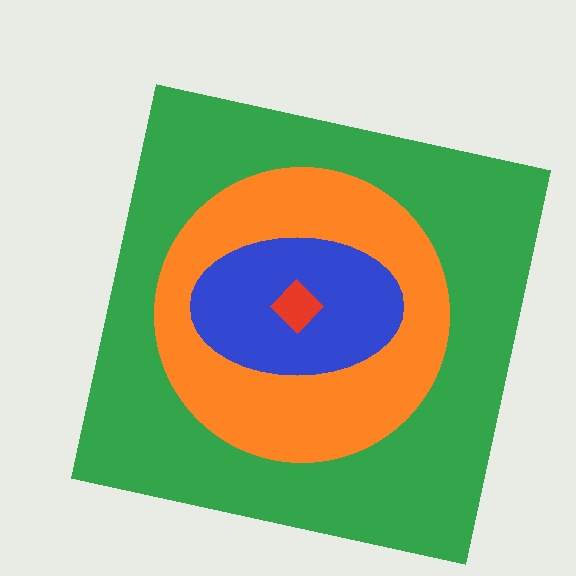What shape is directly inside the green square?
The orange circle.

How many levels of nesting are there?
4.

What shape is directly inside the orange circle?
The blue ellipse.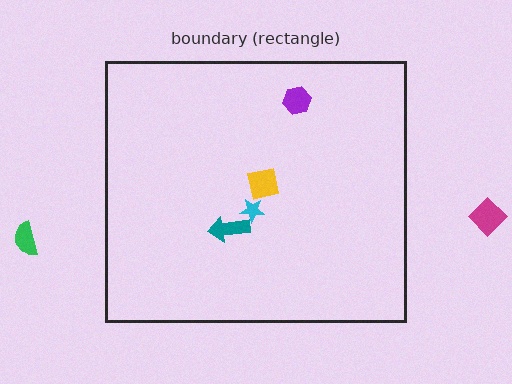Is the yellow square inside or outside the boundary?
Inside.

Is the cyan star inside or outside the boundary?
Inside.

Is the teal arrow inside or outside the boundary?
Inside.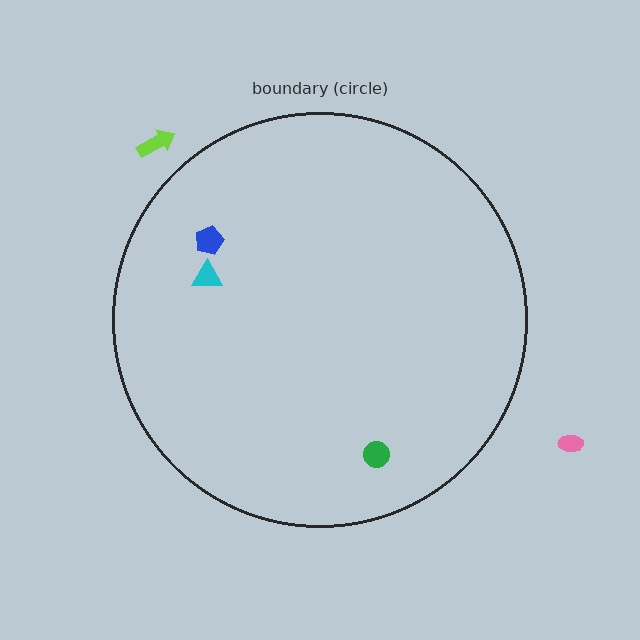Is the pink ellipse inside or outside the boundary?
Outside.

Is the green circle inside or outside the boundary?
Inside.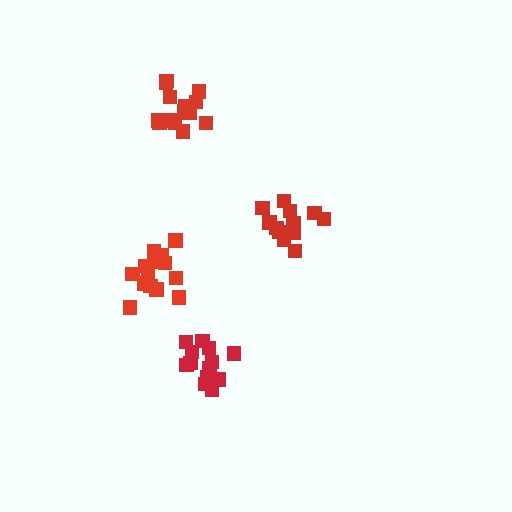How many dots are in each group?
Group 1: 13 dots, Group 2: 13 dots, Group 3: 15 dots, Group 4: 14 dots (55 total).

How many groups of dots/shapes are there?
There are 4 groups.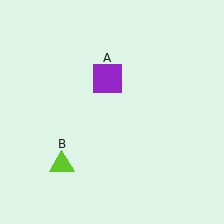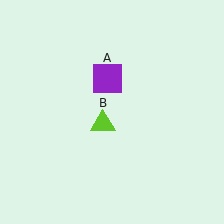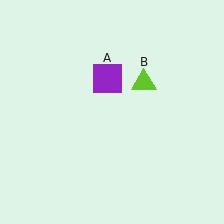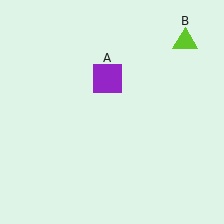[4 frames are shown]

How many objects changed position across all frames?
1 object changed position: lime triangle (object B).